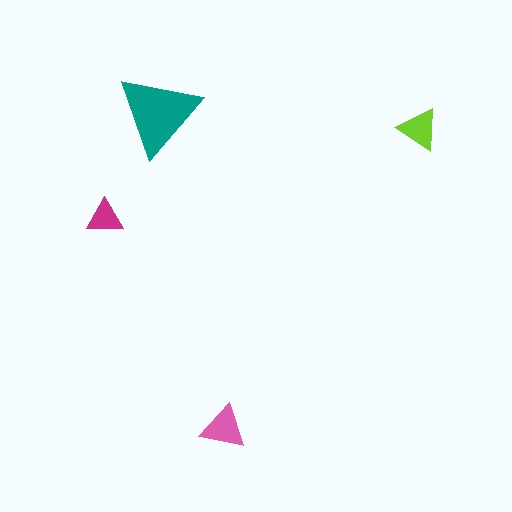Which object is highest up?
The teal triangle is topmost.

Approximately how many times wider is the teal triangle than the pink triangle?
About 2 times wider.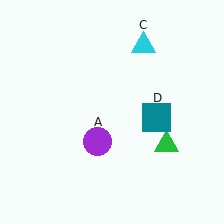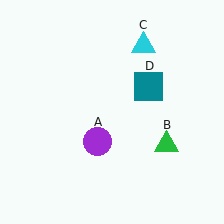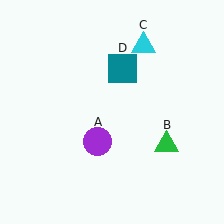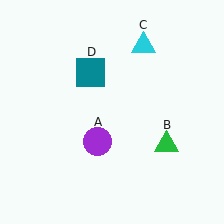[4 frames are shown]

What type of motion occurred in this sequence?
The teal square (object D) rotated counterclockwise around the center of the scene.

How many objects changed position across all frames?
1 object changed position: teal square (object D).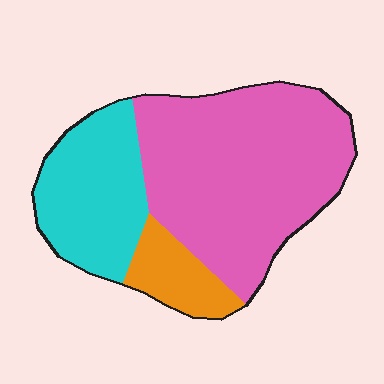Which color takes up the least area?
Orange, at roughly 10%.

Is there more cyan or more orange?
Cyan.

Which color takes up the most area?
Pink, at roughly 60%.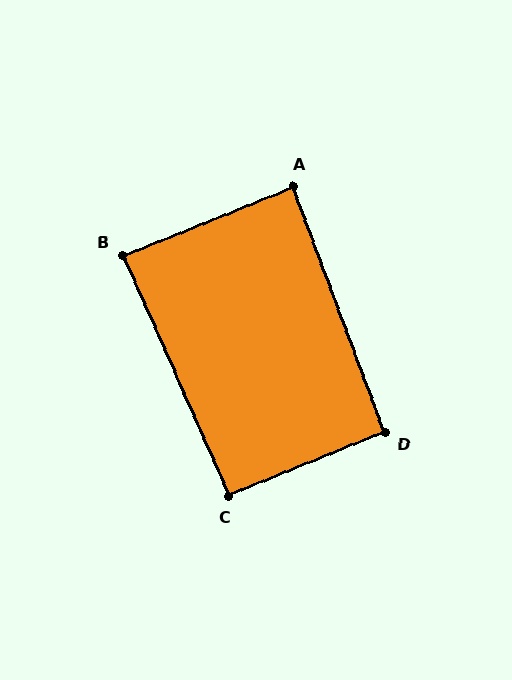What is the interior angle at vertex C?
Approximately 92 degrees (approximately right).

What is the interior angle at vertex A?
Approximately 88 degrees (approximately right).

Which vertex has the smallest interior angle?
B, at approximately 88 degrees.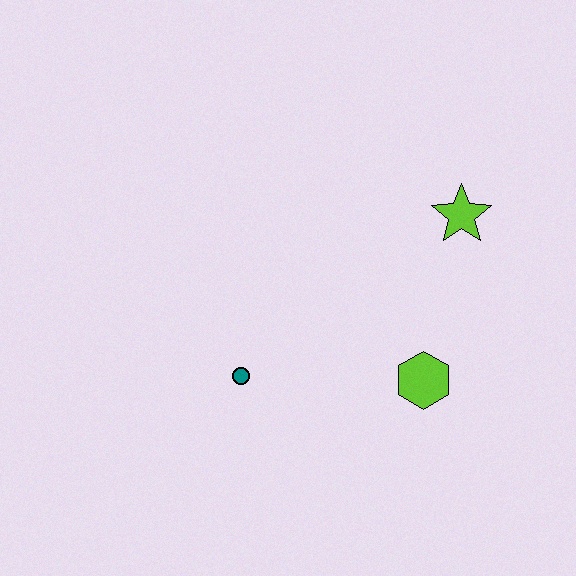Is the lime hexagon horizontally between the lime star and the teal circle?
Yes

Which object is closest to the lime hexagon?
The lime star is closest to the lime hexagon.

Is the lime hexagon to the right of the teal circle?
Yes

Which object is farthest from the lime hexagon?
The teal circle is farthest from the lime hexagon.